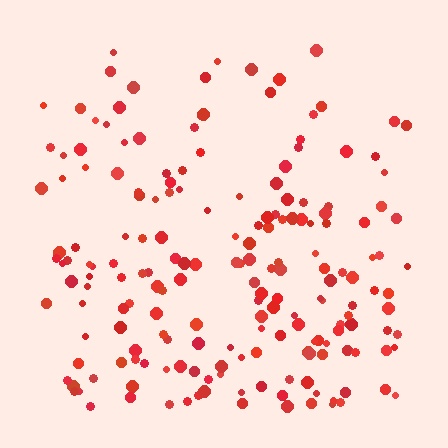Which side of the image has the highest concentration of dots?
The bottom.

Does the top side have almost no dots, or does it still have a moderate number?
Still a moderate number, just noticeably fewer than the bottom.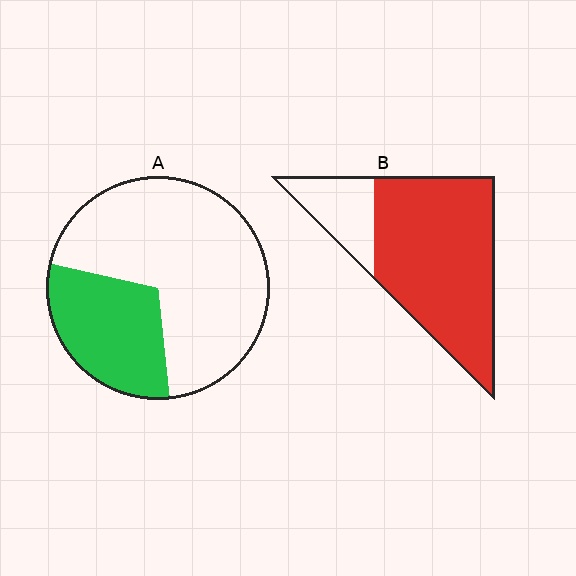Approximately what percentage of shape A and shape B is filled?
A is approximately 30% and B is approximately 80%.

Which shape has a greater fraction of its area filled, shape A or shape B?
Shape B.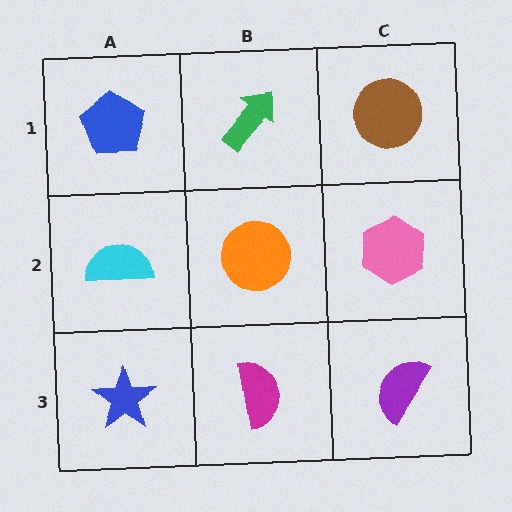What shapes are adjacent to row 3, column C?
A pink hexagon (row 2, column C), a magenta semicircle (row 3, column B).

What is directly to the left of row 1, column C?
A green arrow.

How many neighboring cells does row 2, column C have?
3.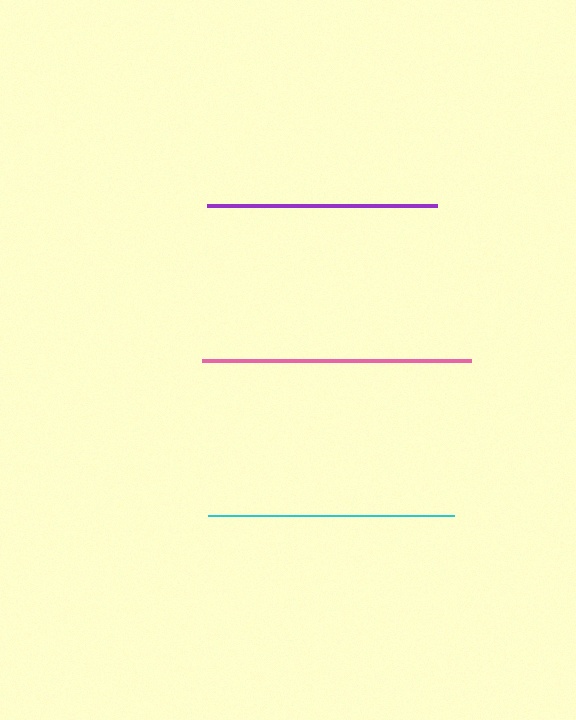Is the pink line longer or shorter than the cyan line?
The pink line is longer than the cyan line.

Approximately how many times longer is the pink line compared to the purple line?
The pink line is approximately 1.2 times the length of the purple line.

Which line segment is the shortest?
The purple line is the shortest at approximately 231 pixels.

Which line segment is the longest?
The pink line is the longest at approximately 269 pixels.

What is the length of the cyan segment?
The cyan segment is approximately 246 pixels long.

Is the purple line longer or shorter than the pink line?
The pink line is longer than the purple line.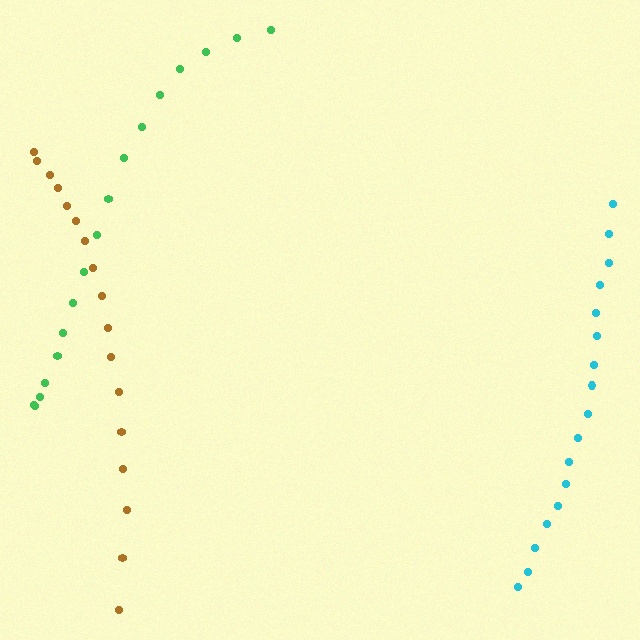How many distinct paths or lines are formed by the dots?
There are 3 distinct paths.